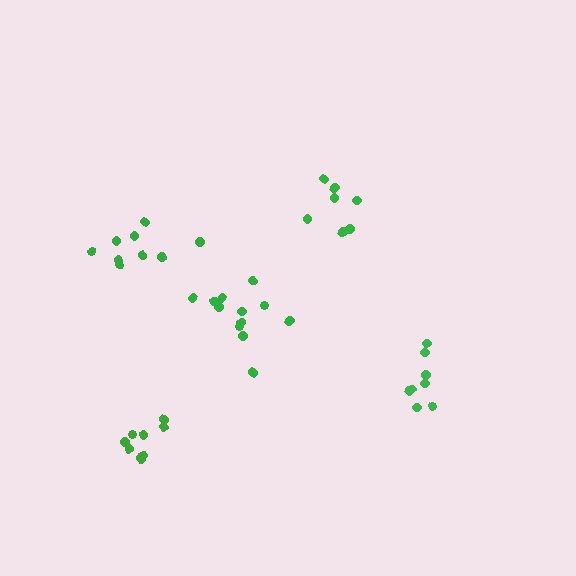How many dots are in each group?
Group 1: 12 dots, Group 2: 7 dots, Group 3: 8 dots, Group 4: 9 dots, Group 5: 8 dots (44 total).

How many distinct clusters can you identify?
There are 5 distinct clusters.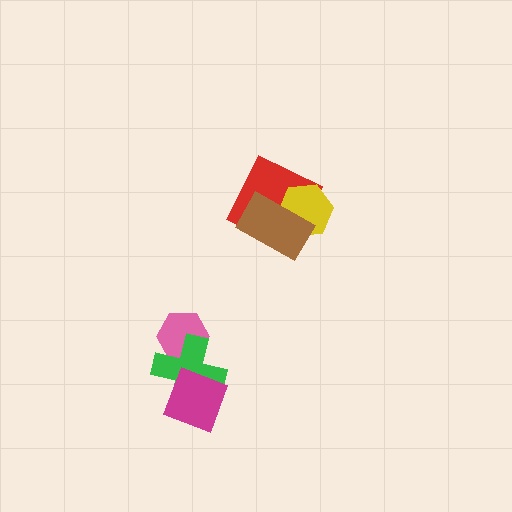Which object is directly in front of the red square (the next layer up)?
The yellow hexagon is directly in front of the red square.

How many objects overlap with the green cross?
2 objects overlap with the green cross.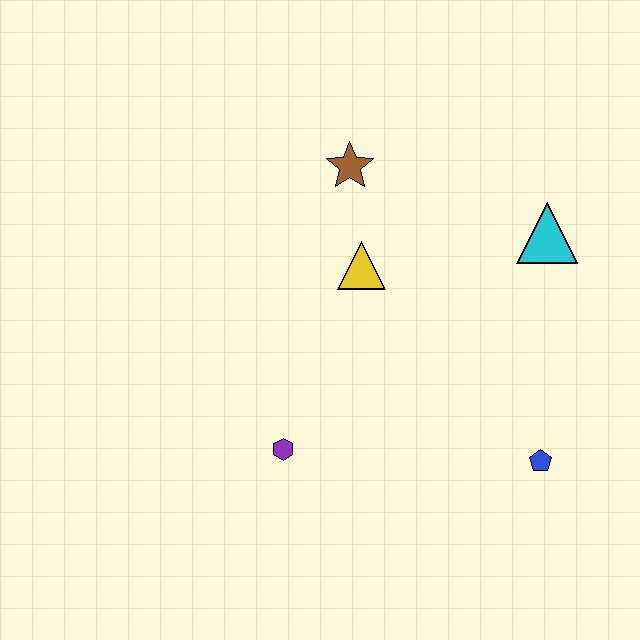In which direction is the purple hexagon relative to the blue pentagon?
The purple hexagon is to the left of the blue pentagon.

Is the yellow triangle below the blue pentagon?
No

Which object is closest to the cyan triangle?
The yellow triangle is closest to the cyan triangle.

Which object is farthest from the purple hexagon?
The cyan triangle is farthest from the purple hexagon.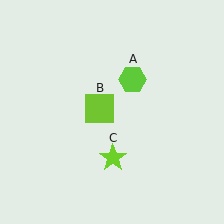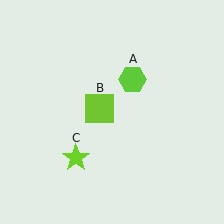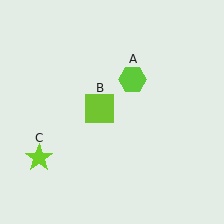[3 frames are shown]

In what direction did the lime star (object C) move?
The lime star (object C) moved left.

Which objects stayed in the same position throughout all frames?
Lime hexagon (object A) and lime square (object B) remained stationary.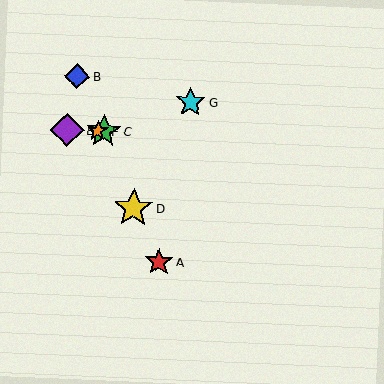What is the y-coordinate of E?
Object E is at y≈130.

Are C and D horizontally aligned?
No, C is at y≈131 and D is at y≈208.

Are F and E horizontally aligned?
Yes, both are at y≈131.